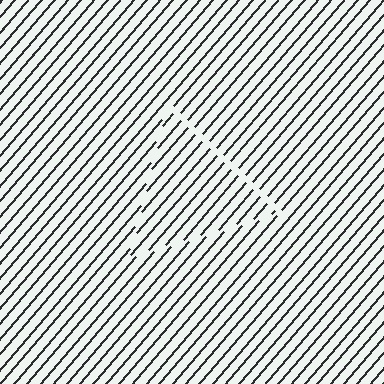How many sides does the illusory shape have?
3 sides — the line-ends trace a triangle.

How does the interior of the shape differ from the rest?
The interior of the shape contains the same grating, shifted by half a period — the contour is defined by the phase discontinuity where line-ends from the inner and outer gratings abut.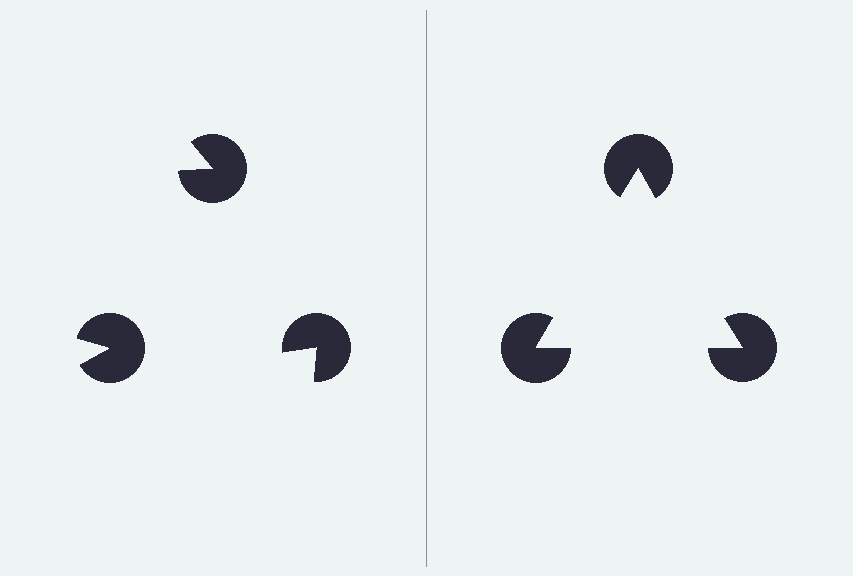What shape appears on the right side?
An illusory triangle.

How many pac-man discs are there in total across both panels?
6 — 3 on each side.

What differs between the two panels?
The pac-man discs are positioned identically on both sides; only the wedge orientations differ. On the right they align to a triangle; on the left they are misaligned.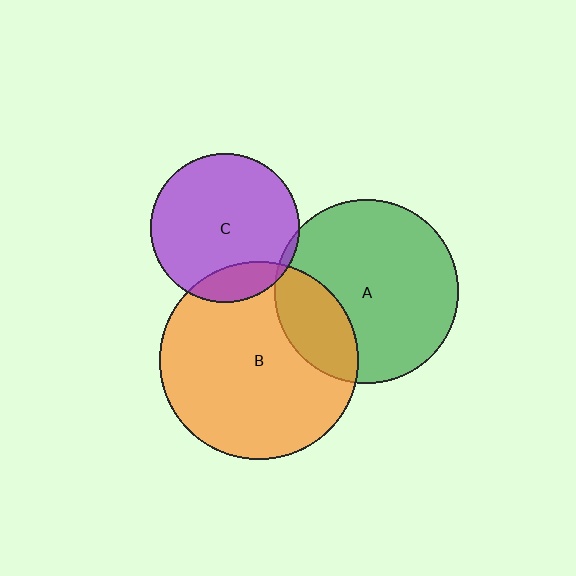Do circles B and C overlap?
Yes.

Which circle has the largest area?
Circle B (orange).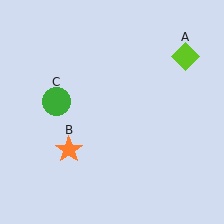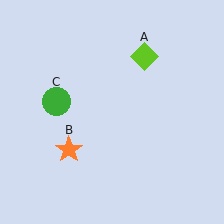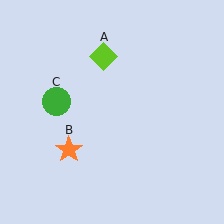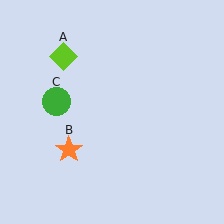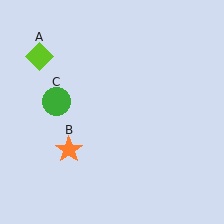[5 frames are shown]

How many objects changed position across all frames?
1 object changed position: lime diamond (object A).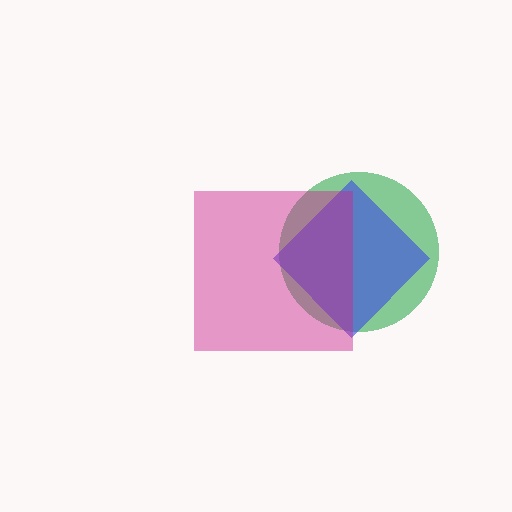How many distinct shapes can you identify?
There are 3 distinct shapes: a green circle, a blue diamond, a magenta square.